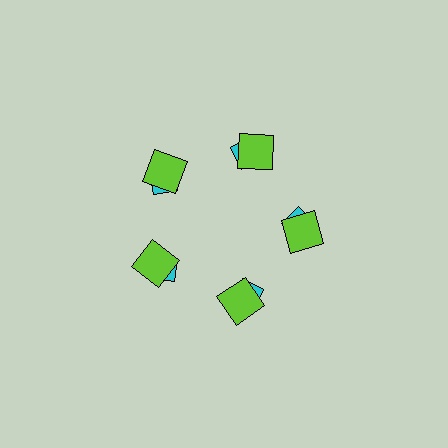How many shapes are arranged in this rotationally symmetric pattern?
There are 10 shapes, arranged in 5 groups of 2.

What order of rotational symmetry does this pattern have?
This pattern has 5-fold rotational symmetry.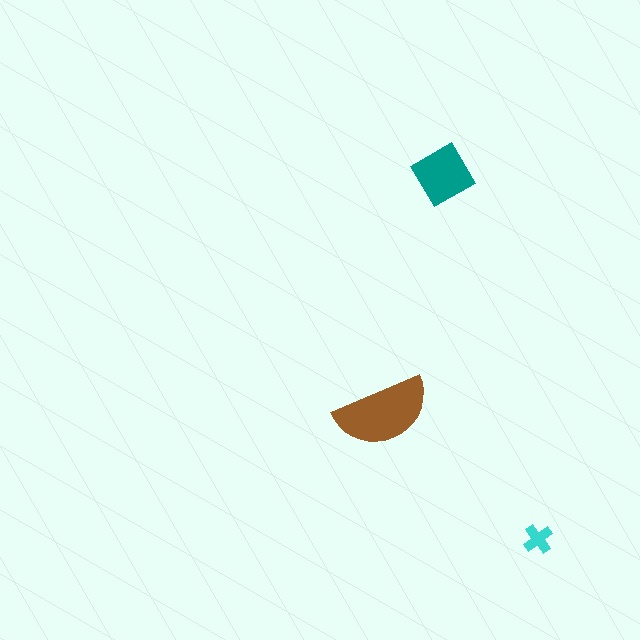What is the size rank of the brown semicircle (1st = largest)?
1st.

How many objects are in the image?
There are 3 objects in the image.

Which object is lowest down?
The cyan cross is bottommost.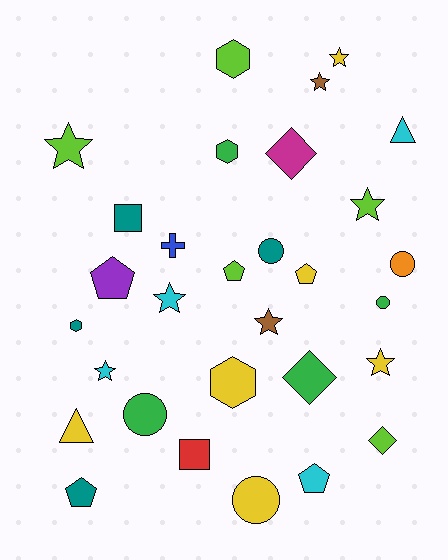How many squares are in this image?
There are 2 squares.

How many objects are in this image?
There are 30 objects.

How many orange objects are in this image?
There is 1 orange object.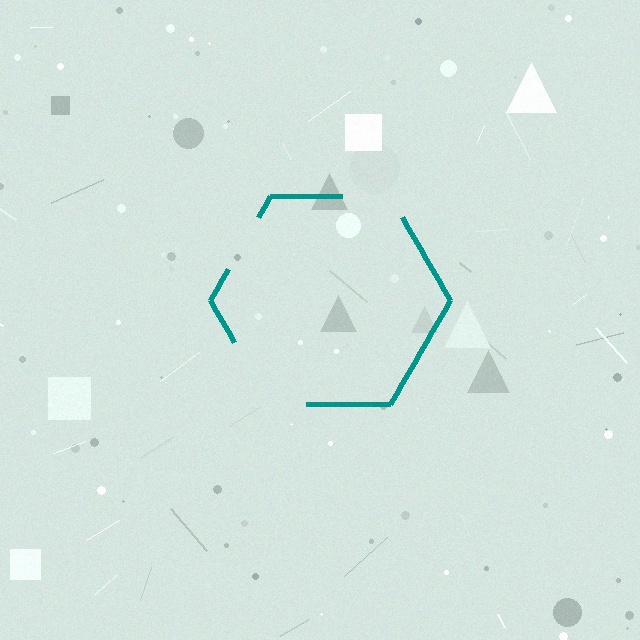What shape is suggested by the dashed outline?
The dashed outline suggests a hexagon.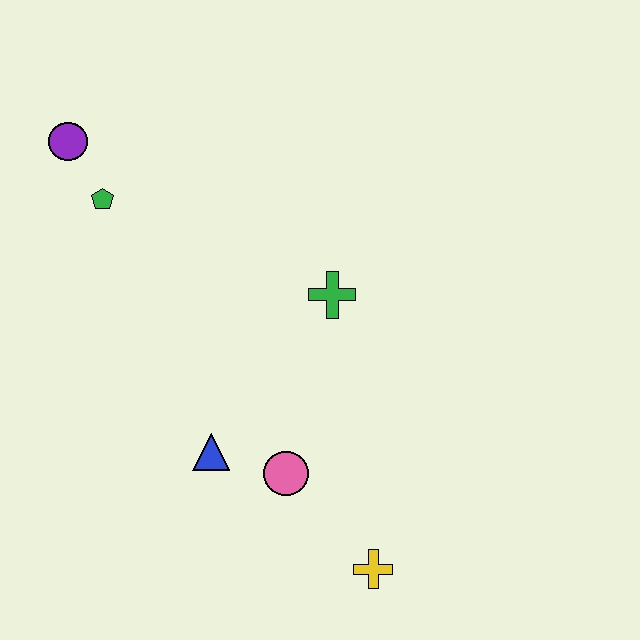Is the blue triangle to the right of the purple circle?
Yes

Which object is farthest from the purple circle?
The yellow cross is farthest from the purple circle.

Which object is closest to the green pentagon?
The purple circle is closest to the green pentagon.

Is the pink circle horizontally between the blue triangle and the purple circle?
No